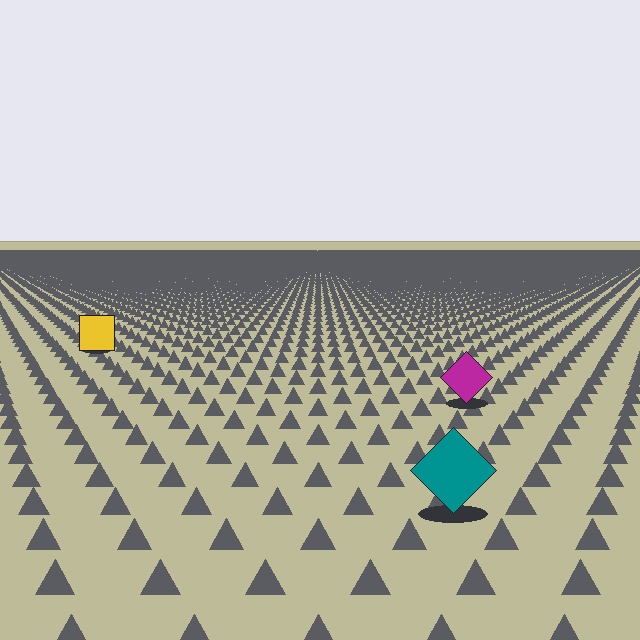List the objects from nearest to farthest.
From nearest to farthest: the teal diamond, the magenta diamond, the yellow square.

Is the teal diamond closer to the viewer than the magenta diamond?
Yes. The teal diamond is closer — you can tell from the texture gradient: the ground texture is coarser near it.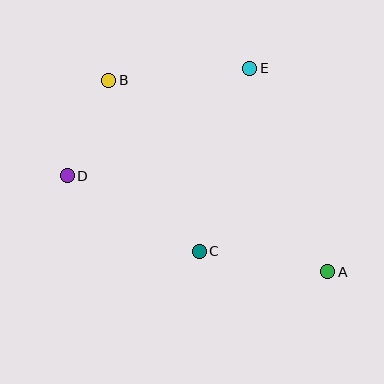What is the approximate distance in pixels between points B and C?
The distance between B and C is approximately 194 pixels.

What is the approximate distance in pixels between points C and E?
The distance between C and E is approximately 190 pixels.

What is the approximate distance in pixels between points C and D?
The distance between C and D is approximately 152 pixels.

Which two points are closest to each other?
Points B and D are closest to each other.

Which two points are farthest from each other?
Points A and B are farthest from each other.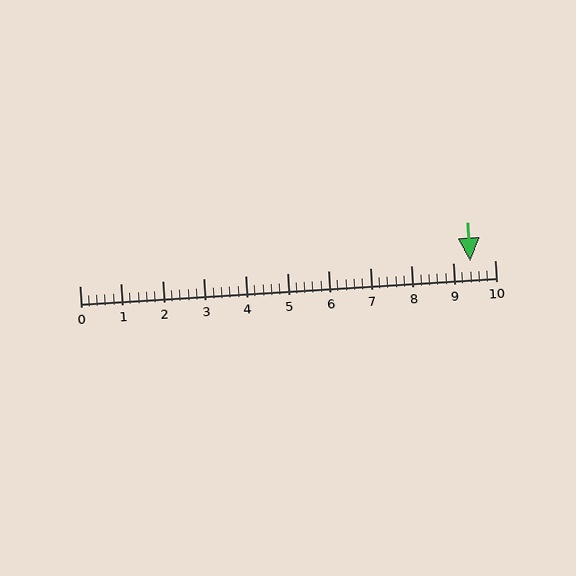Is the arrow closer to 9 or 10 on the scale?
The arrow is closer to 9.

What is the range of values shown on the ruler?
The ruler shows values from 0 to 10.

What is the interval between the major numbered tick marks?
The major tick marks are spaced 1 units apart.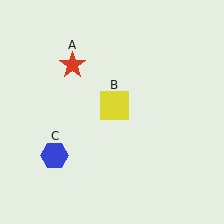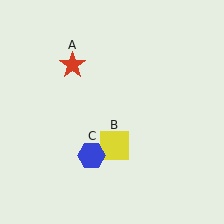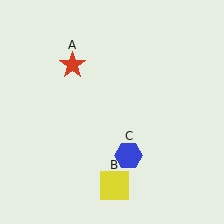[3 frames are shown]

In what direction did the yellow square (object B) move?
The yellow square (object B) moved down.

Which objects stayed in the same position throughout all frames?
Red star (object A) remained stationary.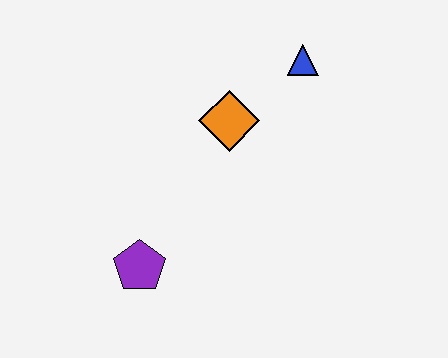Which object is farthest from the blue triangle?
The purple pentagon is farthest from the blue triangle.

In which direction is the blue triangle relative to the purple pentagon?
The blue triangle is above the purple pentagon.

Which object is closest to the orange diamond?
The blue triangle is closest to the orange diamond.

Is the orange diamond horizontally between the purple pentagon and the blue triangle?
Yes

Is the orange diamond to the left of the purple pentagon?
No